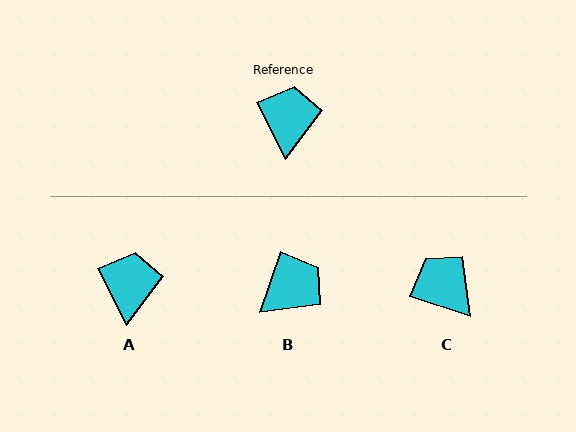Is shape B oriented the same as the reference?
No, it is off by about 46 degrees.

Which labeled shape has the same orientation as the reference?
A.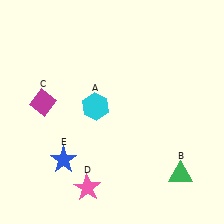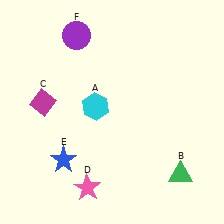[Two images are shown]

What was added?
A purple circle (F) was added in Image 2.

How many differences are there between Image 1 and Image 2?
There is 1 difference between the two images.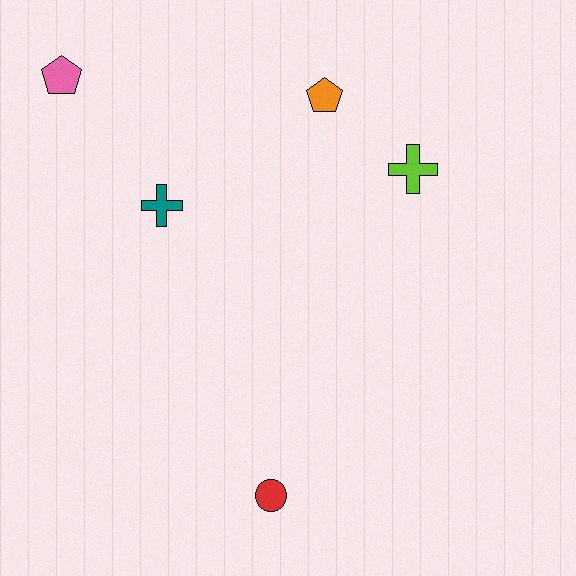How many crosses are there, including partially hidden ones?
There are 2 crosses.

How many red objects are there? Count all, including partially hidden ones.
There is 1 red object.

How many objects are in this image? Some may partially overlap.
There are 5 objects.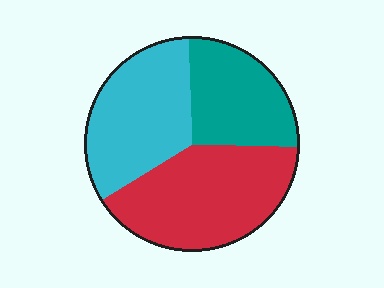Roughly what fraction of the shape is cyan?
Cyan takes up about one third (1/3) of the shape.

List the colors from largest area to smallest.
From largest to smallest: red, cyan, teal.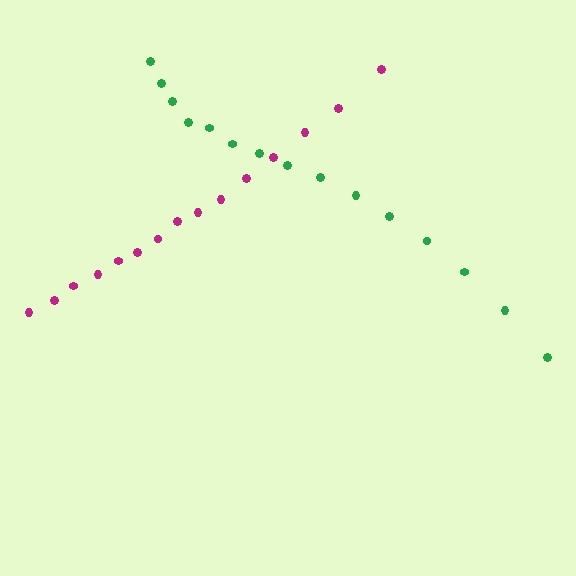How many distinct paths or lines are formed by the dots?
There are 2 distinct paths.